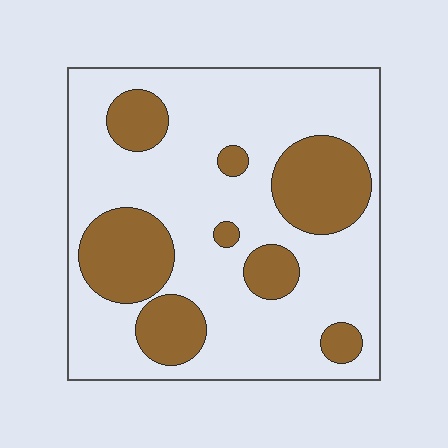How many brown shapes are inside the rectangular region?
8.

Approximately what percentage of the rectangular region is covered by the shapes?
Approximately 30%.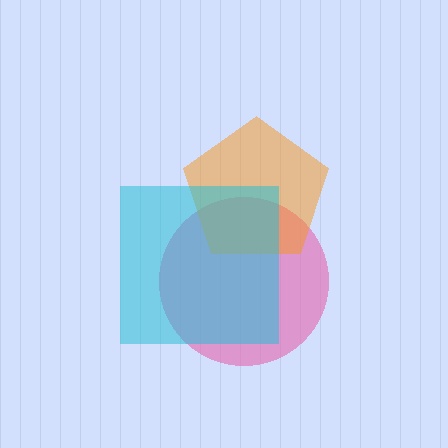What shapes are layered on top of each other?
The layered shapes are: a pink circle, an orange pentagon, a cyan square.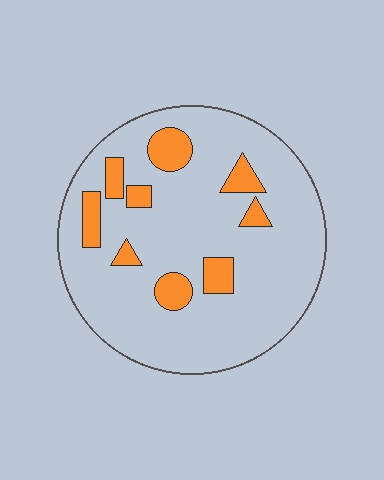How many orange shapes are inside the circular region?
9.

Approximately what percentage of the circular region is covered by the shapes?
Approximately 15%.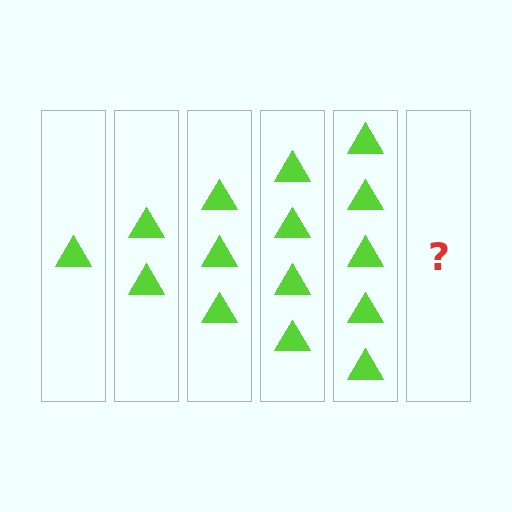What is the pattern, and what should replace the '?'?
The pattern is that each step adds one more triangle. The '?' should be 6 triangles.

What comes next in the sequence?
The next element should be 6 triangles.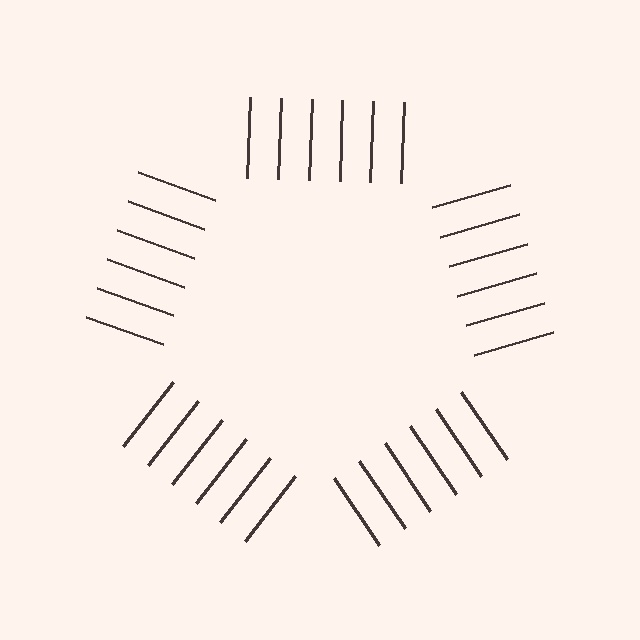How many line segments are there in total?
30 — 6 along each of the 5 edges.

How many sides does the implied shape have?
5 sides — the line-ends trace a pentagon.